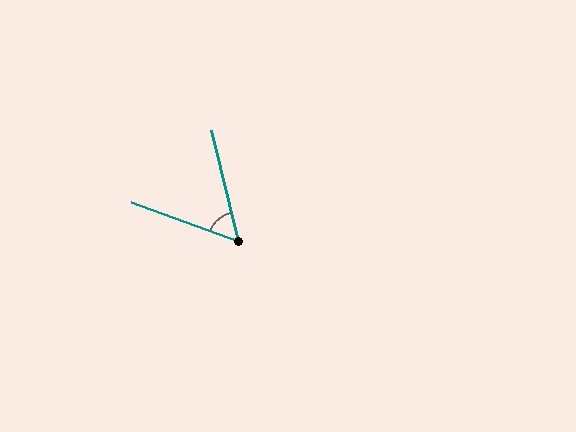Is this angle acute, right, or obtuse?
It is acute.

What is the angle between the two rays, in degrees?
Approximately 56 degrees.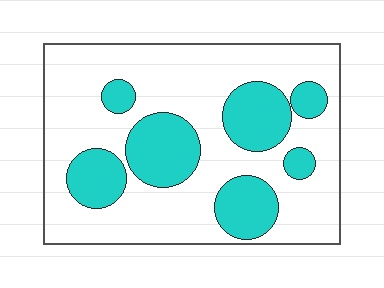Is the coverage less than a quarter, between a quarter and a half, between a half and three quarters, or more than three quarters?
Between a quarter and a half.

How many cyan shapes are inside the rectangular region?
7.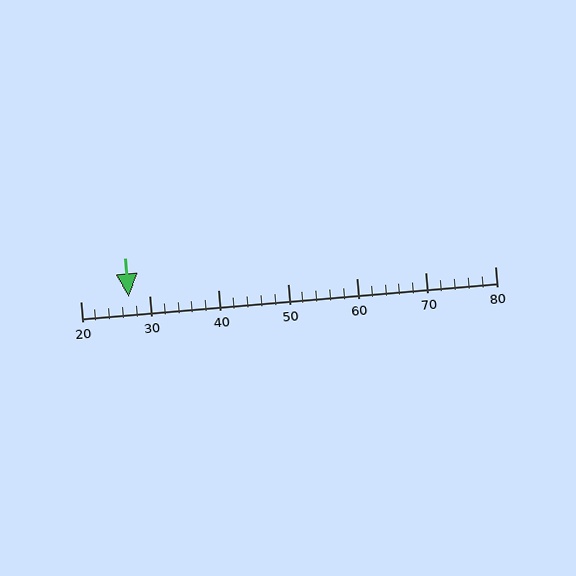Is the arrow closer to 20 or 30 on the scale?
The arrow is closer to 30.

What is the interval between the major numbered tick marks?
The major tick marks are spaced 10 units apart.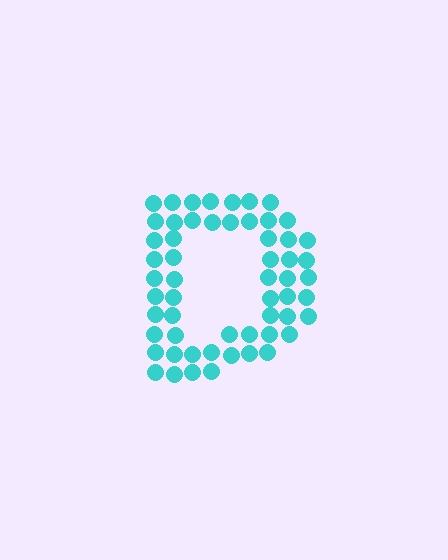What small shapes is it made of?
It is made of small circles.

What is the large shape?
The large shape is the letter D.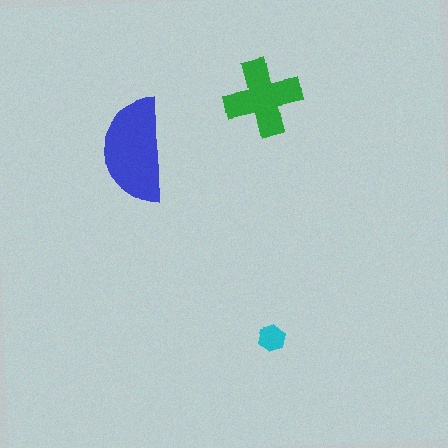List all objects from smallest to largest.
The cyan hexagon, the green cross, the blue semicircle.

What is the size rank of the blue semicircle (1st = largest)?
1st.